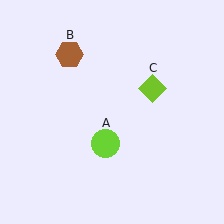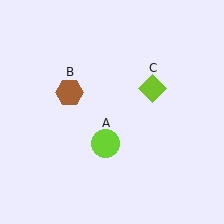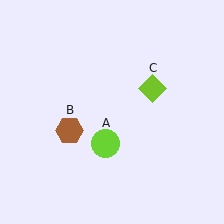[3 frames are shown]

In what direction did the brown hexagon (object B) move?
The brown hexagon (object B) moved down.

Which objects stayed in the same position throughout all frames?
Lime circle (object A) and lime diamond (object C) remained stationary.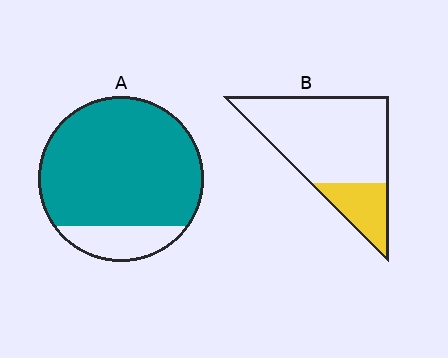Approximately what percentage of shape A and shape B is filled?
A is approximately 85% and B is approximately 25%.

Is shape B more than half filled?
No.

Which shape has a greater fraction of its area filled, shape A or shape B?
Shape A.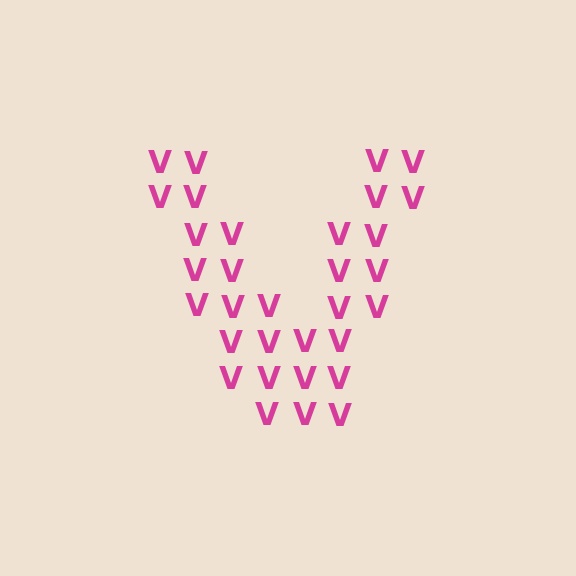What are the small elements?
The small elements are letter V's.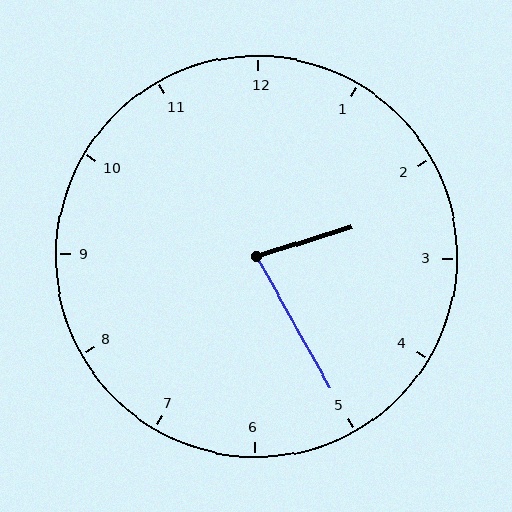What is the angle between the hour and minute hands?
Approximately 78 degrees.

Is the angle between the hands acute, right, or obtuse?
It is acute.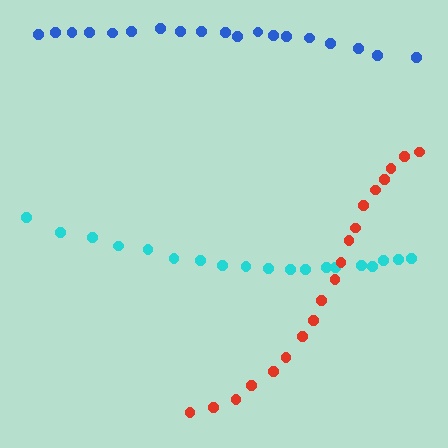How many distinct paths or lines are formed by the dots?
There are 3 distinct paths.